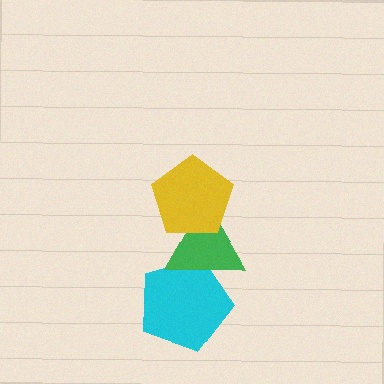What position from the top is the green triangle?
The green triangle is 2nd from the top.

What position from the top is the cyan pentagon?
The cyan pentagon is 3rd from the top.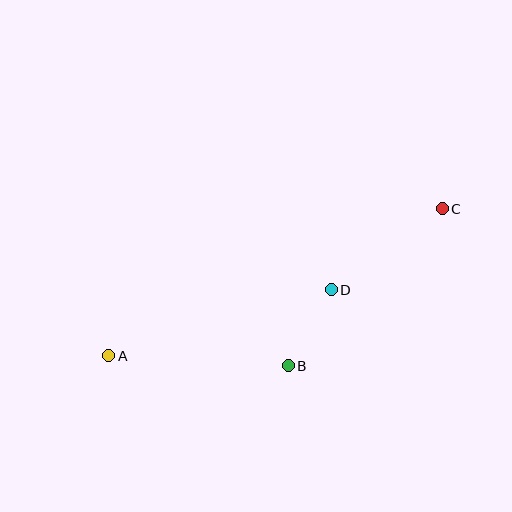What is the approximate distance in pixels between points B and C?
The distance between B and C is approximately 220 pixels.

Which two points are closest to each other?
Points B and D are closest to each other.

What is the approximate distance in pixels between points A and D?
The distance between A and D is approximately 232 pixels.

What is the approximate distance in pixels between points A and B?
The distance between A and B is approximately 180 pixels.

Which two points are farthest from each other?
Points A and C are farthest from each other.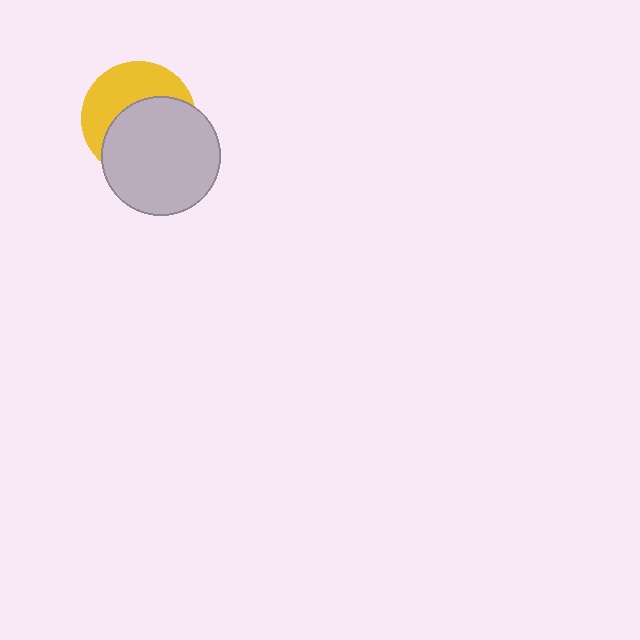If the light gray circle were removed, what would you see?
You would see the complete yellow circle.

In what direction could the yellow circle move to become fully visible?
The yellow circle could move toward the upper-left. That would shift it out from behind the light gray circle entirely.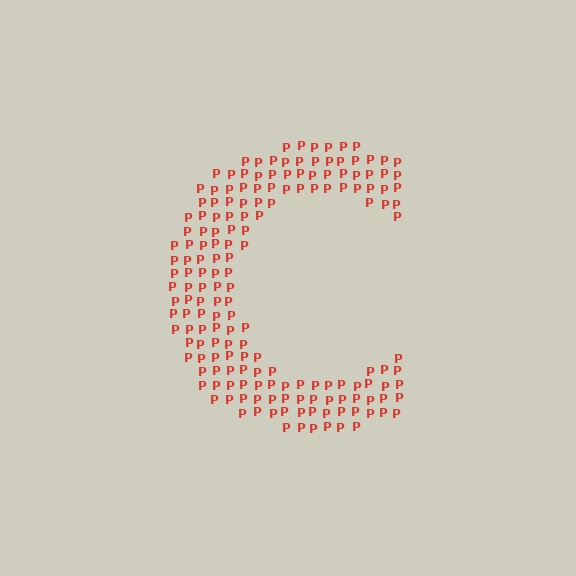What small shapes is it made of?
It is made of small letter P's.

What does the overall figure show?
The overall figure shows the letter C.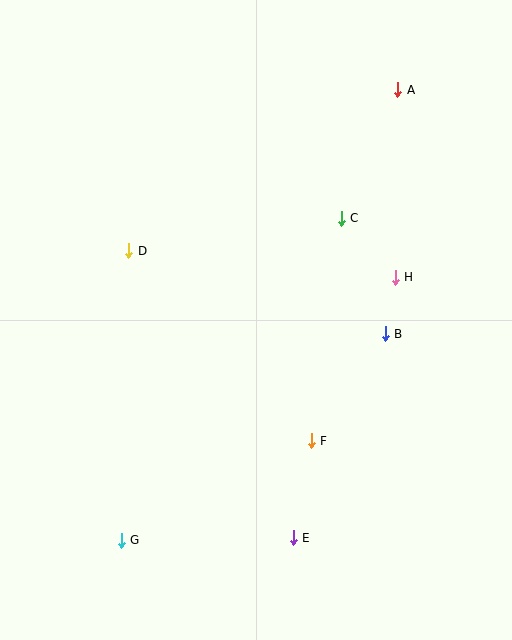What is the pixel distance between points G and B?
The distance between G and B is 335 pixels.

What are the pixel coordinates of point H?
Point H is at (395, 277).